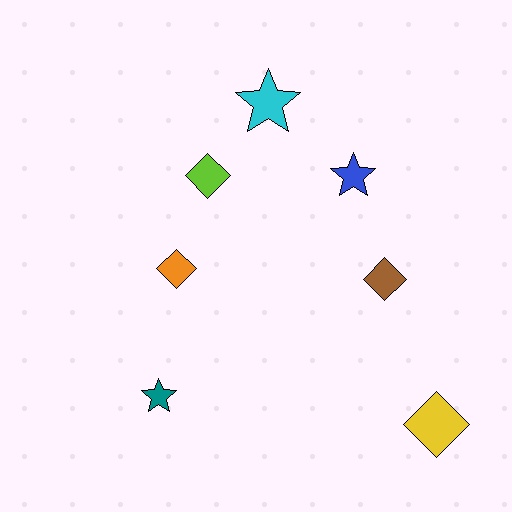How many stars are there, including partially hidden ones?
There are 3 stars.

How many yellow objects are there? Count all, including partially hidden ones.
There is 1 yellow object.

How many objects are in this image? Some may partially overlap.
There are 7 objects.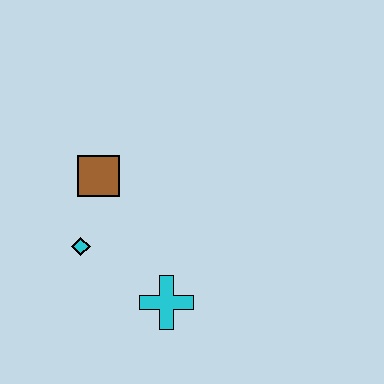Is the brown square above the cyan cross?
Yes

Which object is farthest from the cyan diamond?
The cyan cross is farthest from the cyan diamond.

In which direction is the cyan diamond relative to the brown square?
The cyan diamond is below the brown square.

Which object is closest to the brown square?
The cyan diamond is closest to the brown square.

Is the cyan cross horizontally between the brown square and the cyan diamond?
No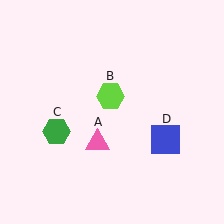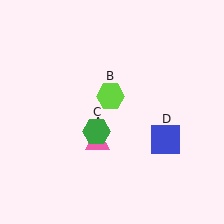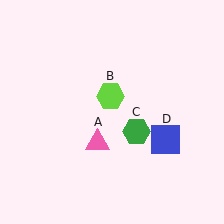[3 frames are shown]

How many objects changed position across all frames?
1 object changed position: green hexagon (object C).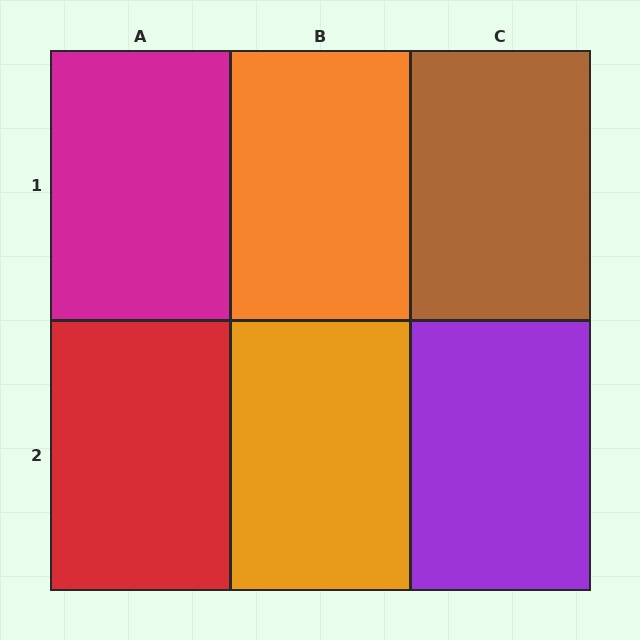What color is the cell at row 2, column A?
Red.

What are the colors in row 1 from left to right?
Magenta, orange, brown.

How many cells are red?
1 cell is red.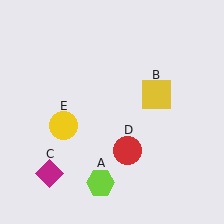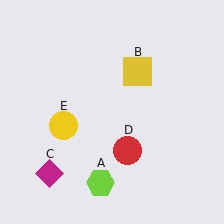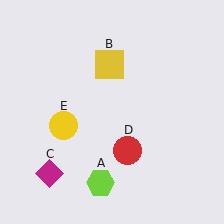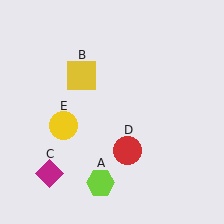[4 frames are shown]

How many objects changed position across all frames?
1 object changed position: yellow square (object B).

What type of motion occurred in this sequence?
The yellow square (object B) rotated counterclockwise around the center of the scene.